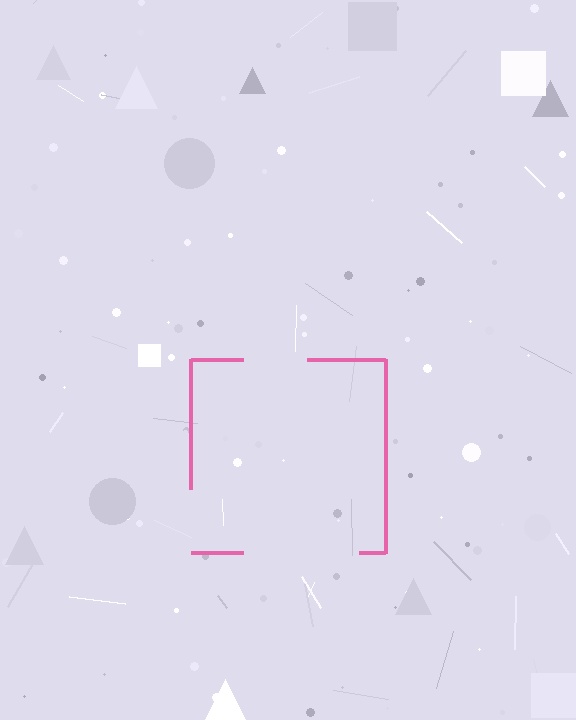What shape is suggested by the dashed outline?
The dashed outline suggests a square.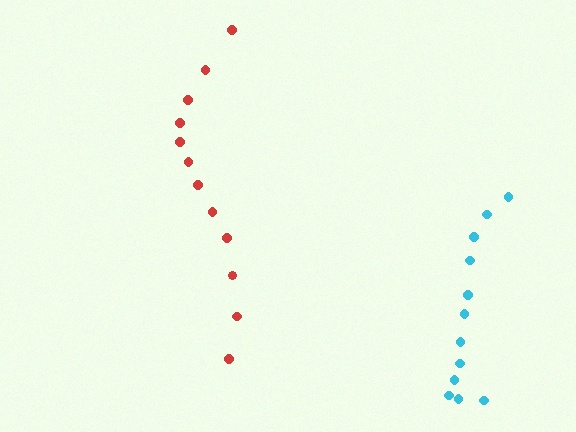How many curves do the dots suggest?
There are 2 distinct paths.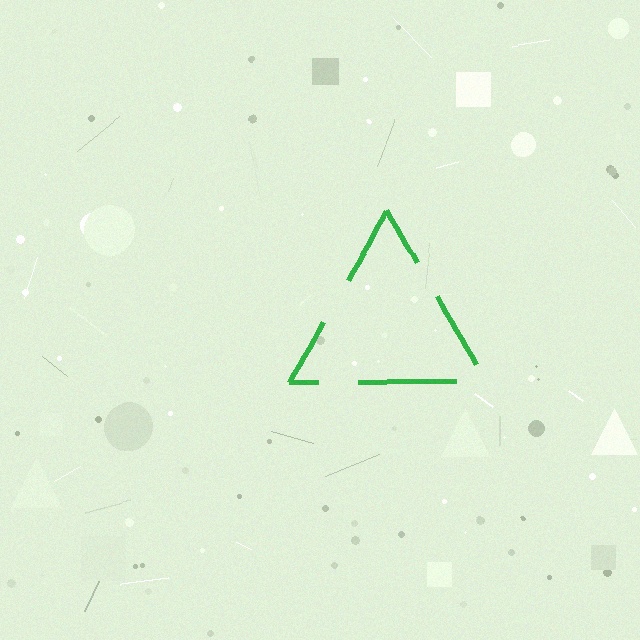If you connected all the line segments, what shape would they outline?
They would outline a triangle.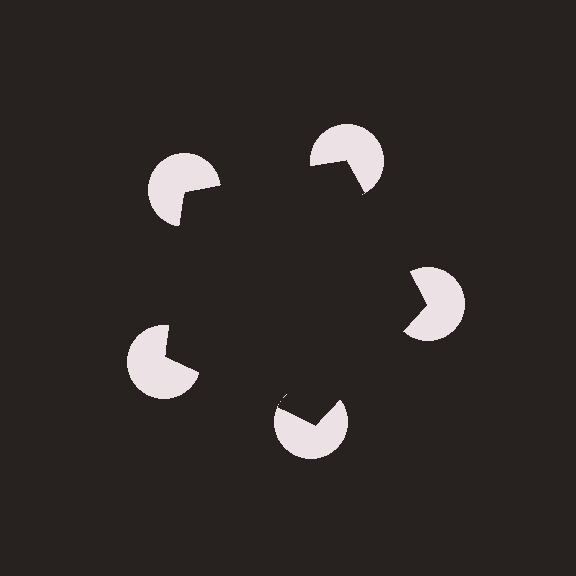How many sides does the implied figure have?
5 sides.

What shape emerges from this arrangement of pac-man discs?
An illusory pentagon — its edges are inferred from the aligned wedge cuts in the pac-man discs, not physically drawn.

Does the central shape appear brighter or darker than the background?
It typically appears slightly darker than the background, even though no actual brightness change is drawn.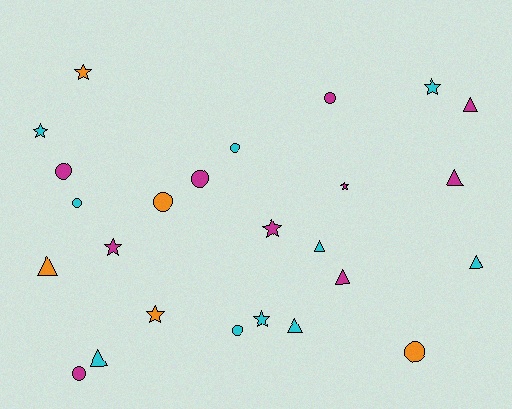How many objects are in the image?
There are 25 objects.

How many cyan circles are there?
There are 3 cyan circles.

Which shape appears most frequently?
Circle, with 9 objects.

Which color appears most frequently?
Magenta, with 10 objects.